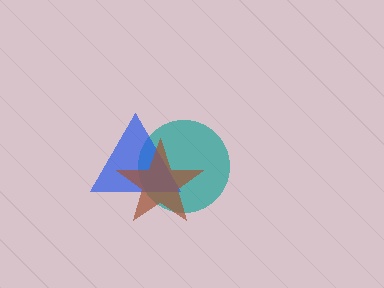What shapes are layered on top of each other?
The layered shapes are: a teal circle, a blue triangle, a brown star.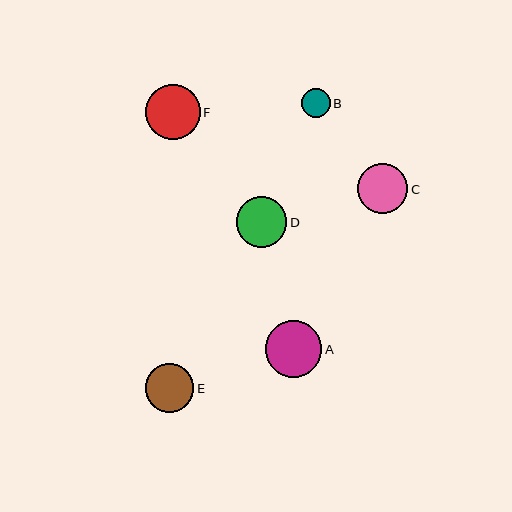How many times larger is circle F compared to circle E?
Circle F is approximately 1.1 times the size of circle E.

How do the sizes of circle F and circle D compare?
Circle F and circle D are approximately the same size.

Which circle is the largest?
Circle A is the largest with a size of approximately 56 pixels.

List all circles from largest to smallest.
From largest to smallest: A, F, D, C, E, B.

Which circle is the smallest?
Circle B is the smallest with a size of approximately 29 pixels.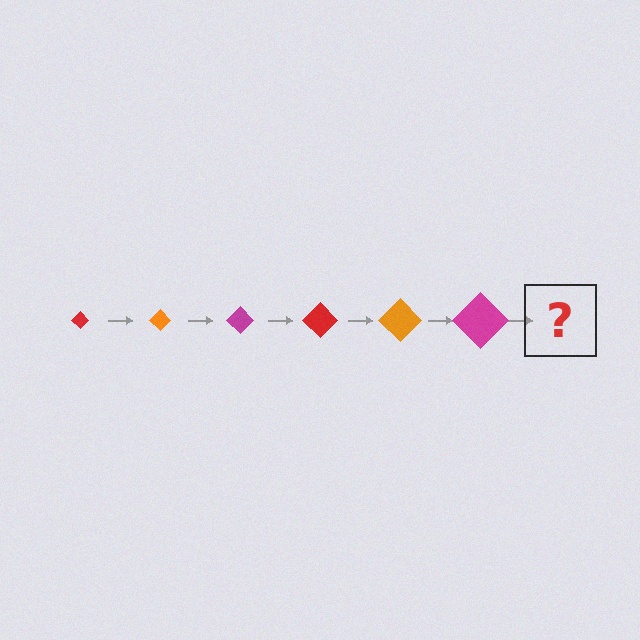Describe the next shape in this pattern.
It should be a red diamond, larger than the previous one.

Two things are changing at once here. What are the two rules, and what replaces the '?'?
The two rules are that the diamond grows larger each step and the color cycles through red, orange, and magenta. The '?' should be a red diamond, larger than the previous one.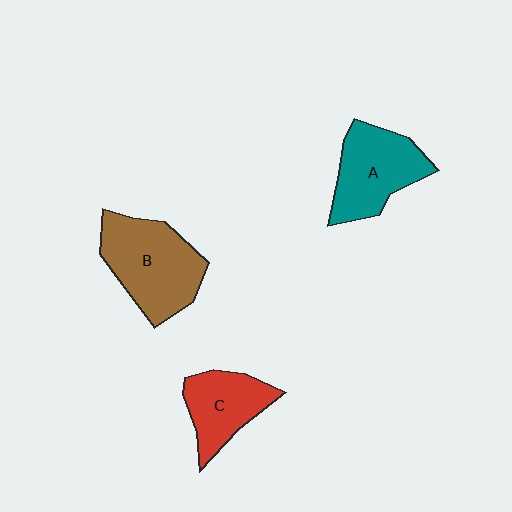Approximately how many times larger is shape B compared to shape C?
Approximately 1.5 times.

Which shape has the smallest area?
Shape C (red).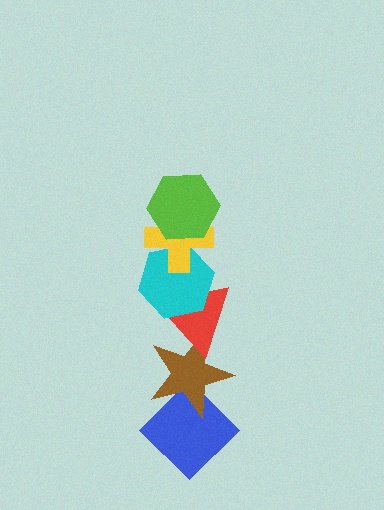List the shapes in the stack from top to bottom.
From top to bottom: the lime hexagon, the yellow cross, the cyan hexagon, the red triangle, the brown star, the blue diamond.